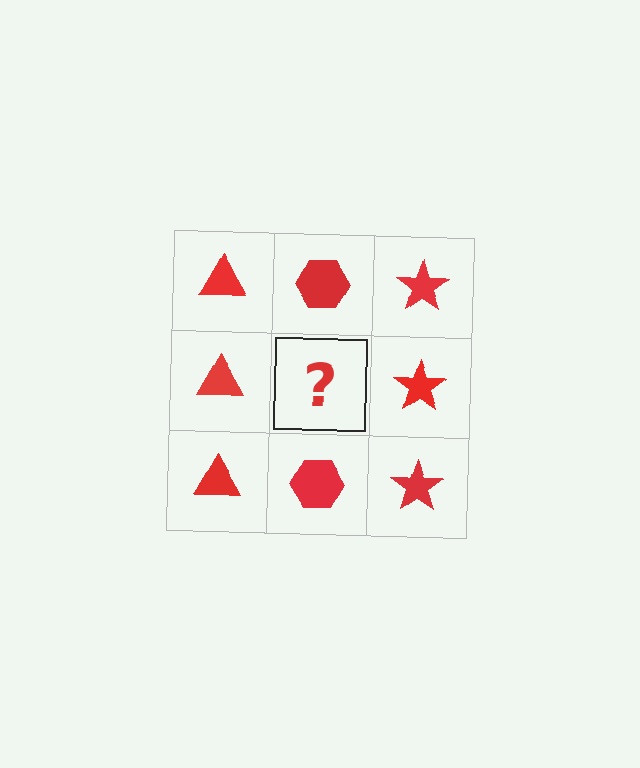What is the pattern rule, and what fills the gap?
The rule is that each column has a consistent shape. The gap should be filled with a red hexagon.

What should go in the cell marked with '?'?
The missing cell should contain a red hexagon.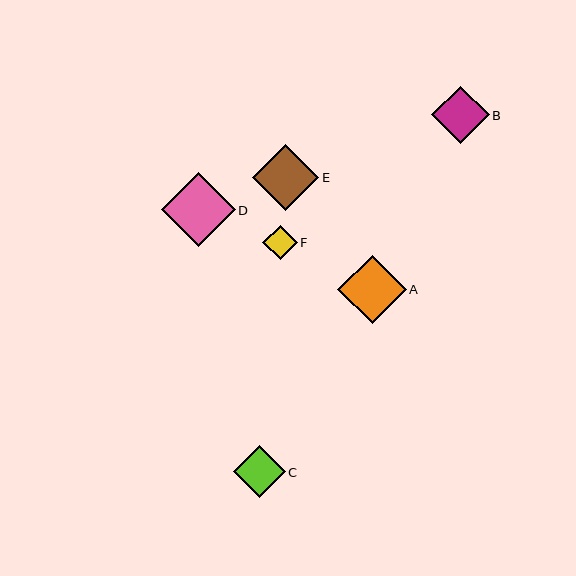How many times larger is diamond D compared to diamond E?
Diamond D is approximately 1.1 times the size of diamond E.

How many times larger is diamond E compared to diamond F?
Diamond E is approximately 1.9 times the size of diamond F.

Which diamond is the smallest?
Diamond F is the smallest with a size of approximately 34 pixels.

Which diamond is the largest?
Diamond D is the largest with a size of approximately 74 pixels.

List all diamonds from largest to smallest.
From largest to smallest: D, A, E, B, C, F.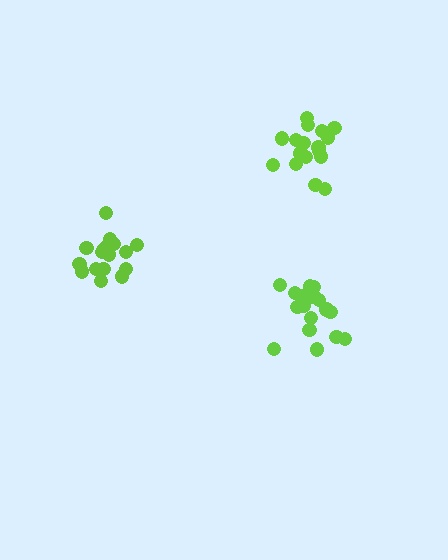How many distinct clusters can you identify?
There are 3 distinct clusters.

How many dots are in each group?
Group 1: 19 dots, Group 2: 20 dots, Group 3: 19 dots (58 total).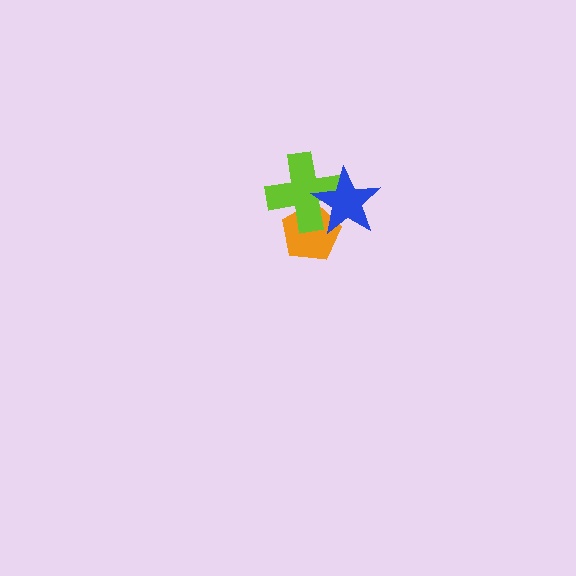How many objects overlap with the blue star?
2 objects overlap with the blue star.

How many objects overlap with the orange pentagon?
2 objects overlap with the orange pentagon.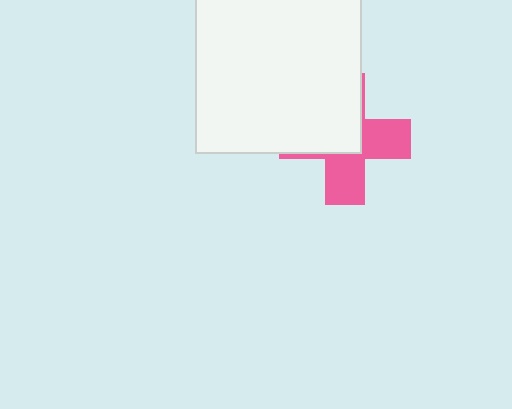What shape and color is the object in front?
The object in front is a white square.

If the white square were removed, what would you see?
You would see the complete pink cross.